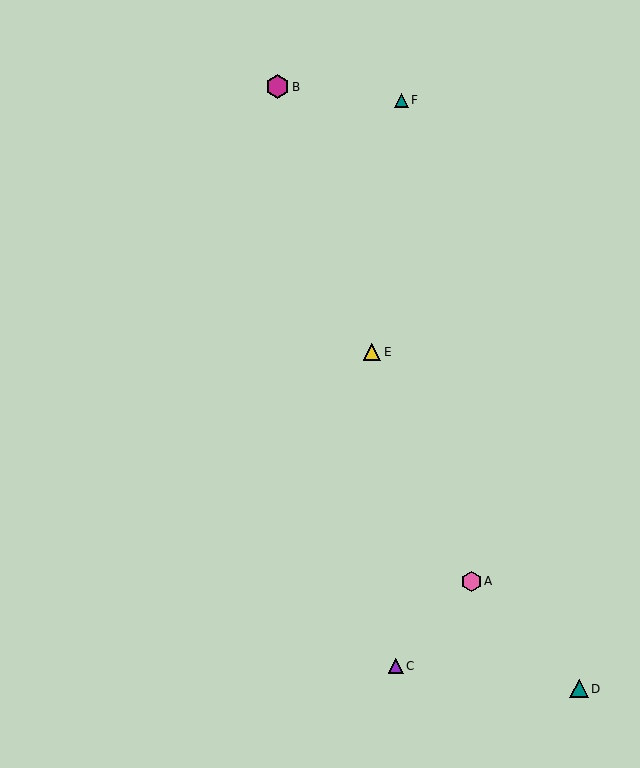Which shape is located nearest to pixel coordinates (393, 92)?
The teal triangle (labeled F) at (401, 100) is nearest to that location.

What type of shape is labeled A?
Shape A is a pink hexagon.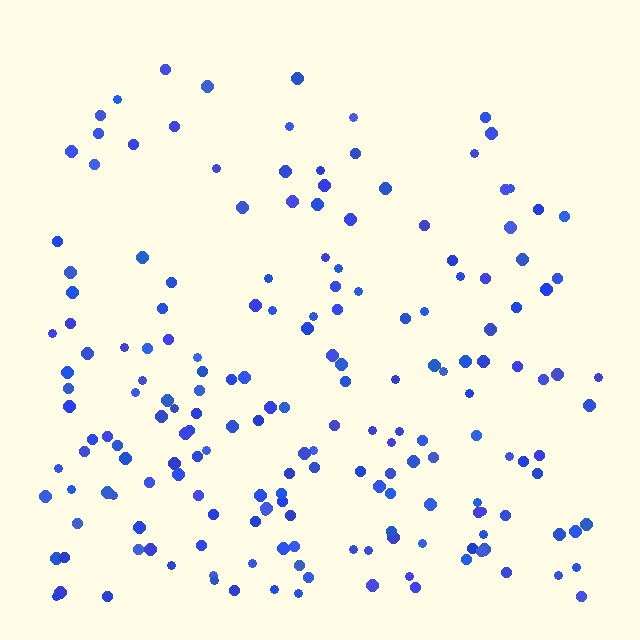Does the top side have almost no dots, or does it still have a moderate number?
Still a moderate number, just noticeably fewer than the bottom.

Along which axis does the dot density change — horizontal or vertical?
Vertical.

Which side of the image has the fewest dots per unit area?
The top.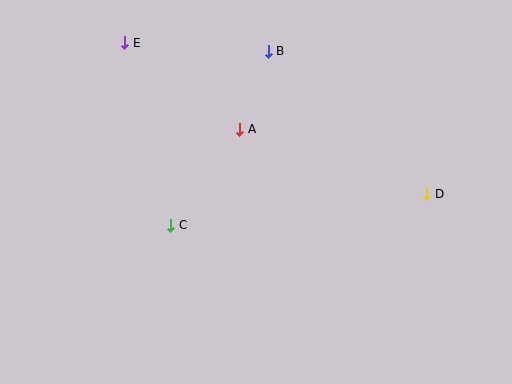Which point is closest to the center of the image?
Point A at (240, 129) is closest to the center.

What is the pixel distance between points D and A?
The distance between D and A is 198 pixels.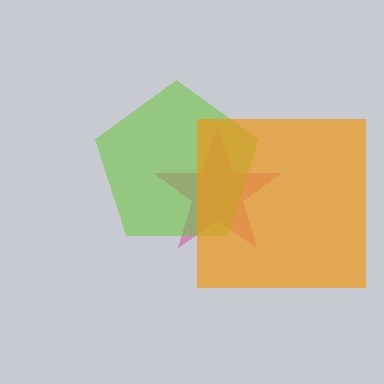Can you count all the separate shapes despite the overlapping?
Yes, there are 3 separate shapes.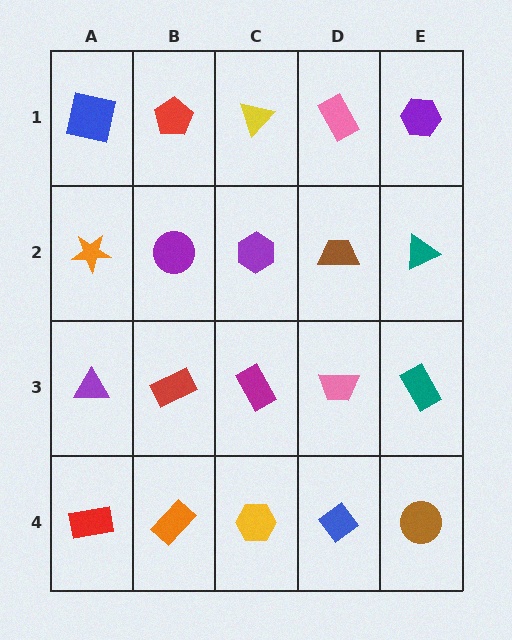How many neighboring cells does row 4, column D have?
3.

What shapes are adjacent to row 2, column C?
A yellow triangle (row 1, column C), a magenta rectangle (row 3, column C), a purple circle (row 2, column B), a brown trapezoid (row 2, column D).